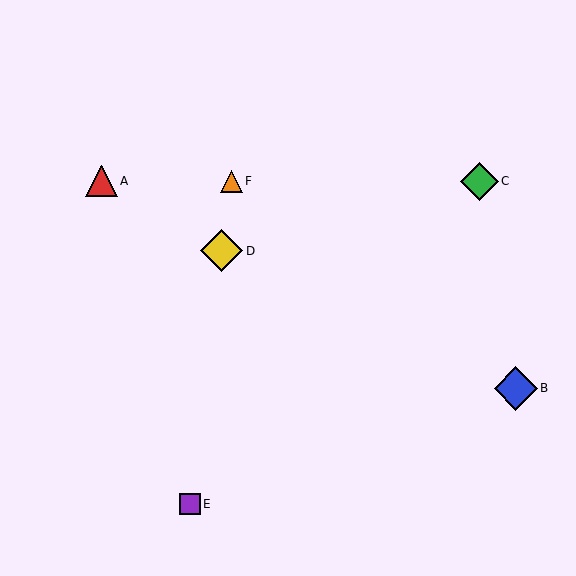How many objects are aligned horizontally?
3 objects (A, C, F) are aligned horizontally.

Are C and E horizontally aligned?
No, C is at y≈181 and E is at y≈504.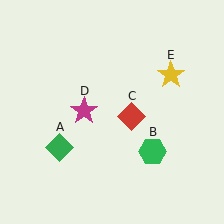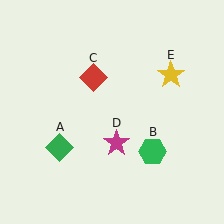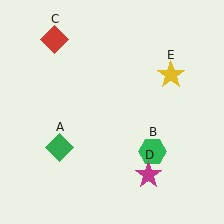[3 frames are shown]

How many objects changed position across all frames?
2 objects changed position: red diamond (object C), magenta star (object D).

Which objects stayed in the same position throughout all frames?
Green diamond (object A) and green hexagon (object B) and yellow star (object E) remained stationary.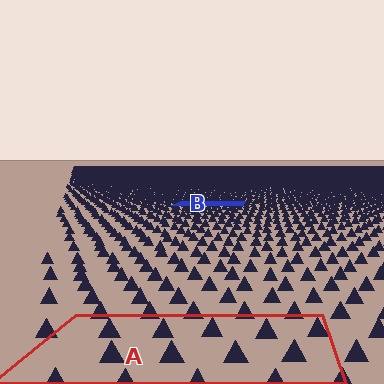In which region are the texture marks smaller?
The texture marks are smaller in region B, because it is farther away.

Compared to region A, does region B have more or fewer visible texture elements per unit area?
Region B has more texture elements per unit area — they are packed more densely because it is farther away.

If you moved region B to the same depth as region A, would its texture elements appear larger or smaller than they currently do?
They would appear larger. At a closer depth, the same texture elements are projected at a bigger on-screen size.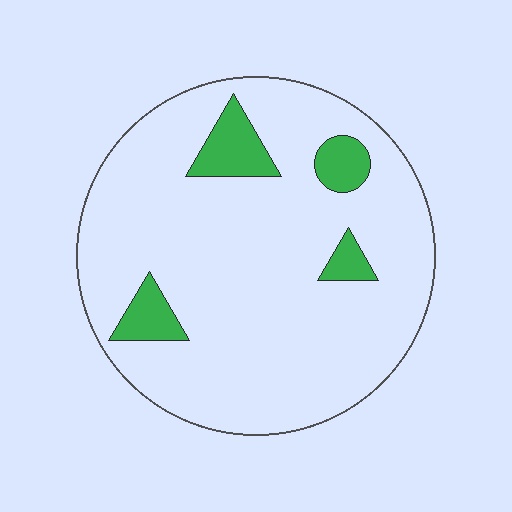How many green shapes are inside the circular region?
4.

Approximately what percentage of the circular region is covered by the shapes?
Approximately 10%.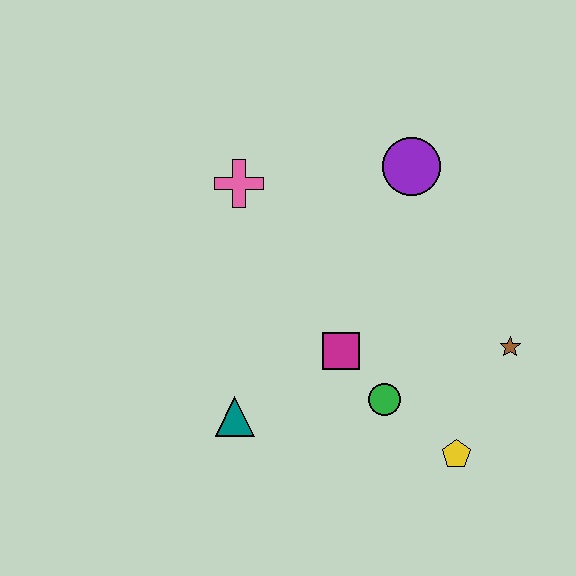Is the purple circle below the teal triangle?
No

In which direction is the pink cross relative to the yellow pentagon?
The pink cross is above the yellow pentagon.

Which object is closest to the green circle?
The magenta square is closest to the green circle.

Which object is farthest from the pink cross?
The yellow pentagon is farthest from the pink cross.